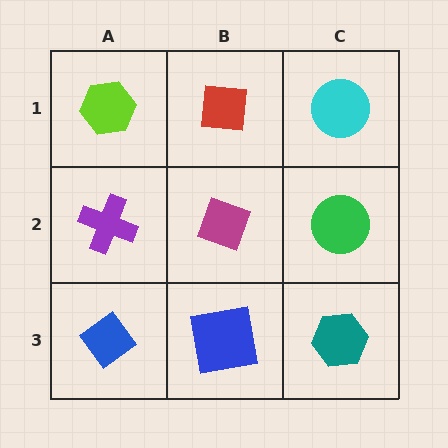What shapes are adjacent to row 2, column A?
A lime hexagon (row 1, column A), a blue diamond (row 3, column A), a magenta diamond (row 2, column B).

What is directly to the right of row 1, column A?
A red square.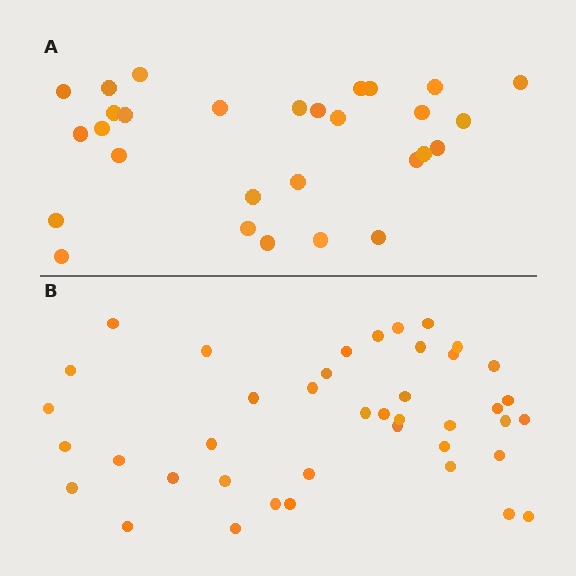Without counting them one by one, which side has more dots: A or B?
Region B (the bottom region) has more dots.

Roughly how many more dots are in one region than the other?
Region B has roughly 12 or so more dots than region A.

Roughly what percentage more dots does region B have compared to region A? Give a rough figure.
About 40% more.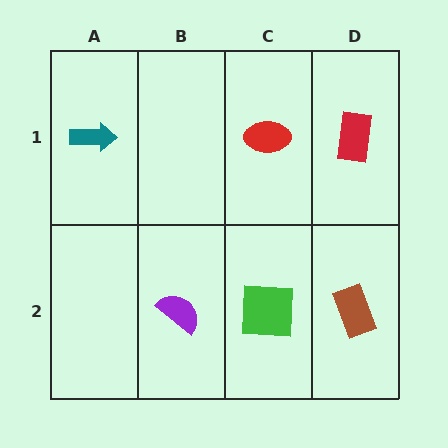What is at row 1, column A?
A teal arrow.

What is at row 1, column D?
A red rectangle.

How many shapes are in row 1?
3 shapes.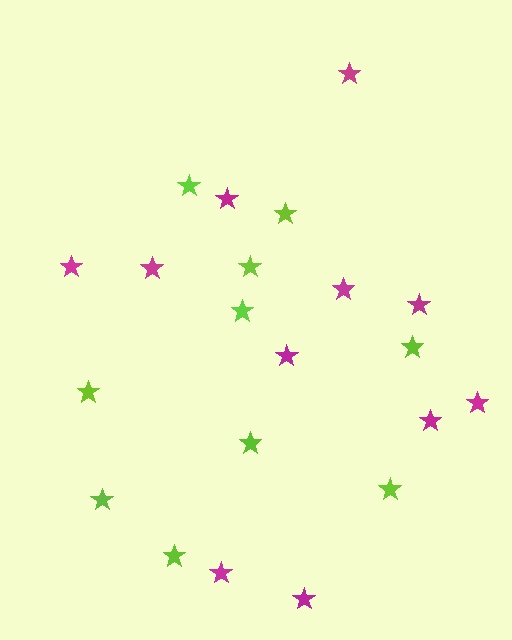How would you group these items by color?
There are 2 groups: one group of lime stars (10) and one group of magenta stars (11).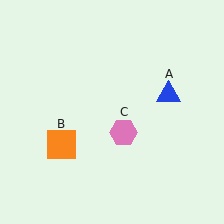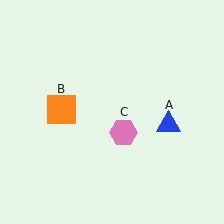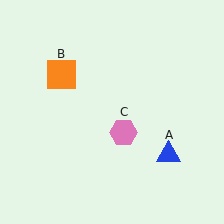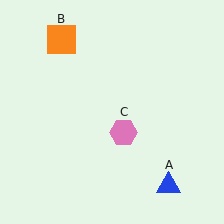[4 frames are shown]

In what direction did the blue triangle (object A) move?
The blue triangle (object A) moved down.